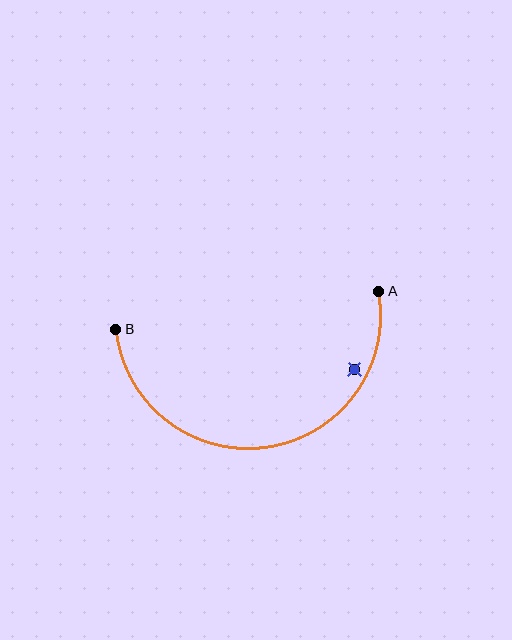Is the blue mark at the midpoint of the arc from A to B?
No — the blue mark does not lie on the arc at all. It sits slightly inside the curve.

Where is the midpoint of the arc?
The arc midpoint is the point on the curve farthest from the straight line joining A and B. It sits below that line.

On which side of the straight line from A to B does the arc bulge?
The arc bulges below the straight line connecting A and B.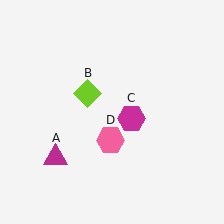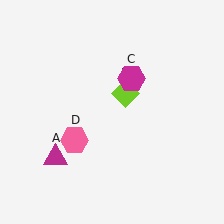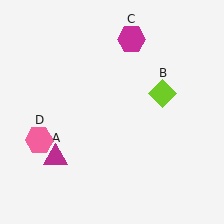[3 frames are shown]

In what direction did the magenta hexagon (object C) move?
The magenta hexagon (object C) moved up.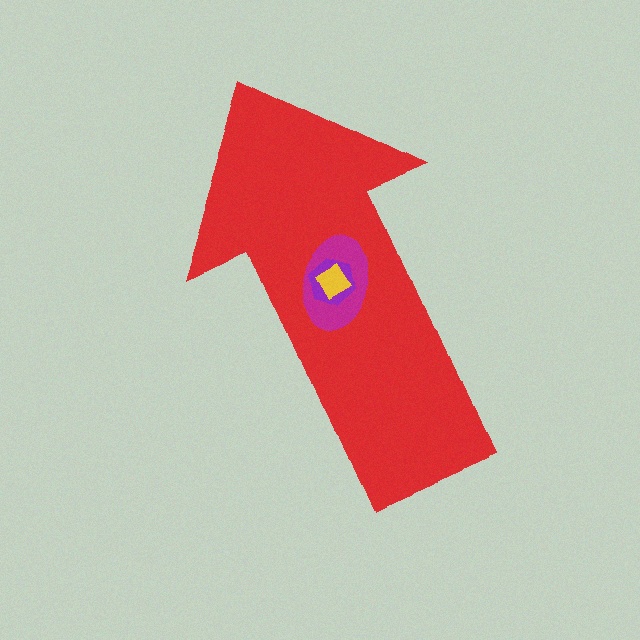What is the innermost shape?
The yellow diamond.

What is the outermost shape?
The red arrow.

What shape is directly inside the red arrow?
The magenta ellipse.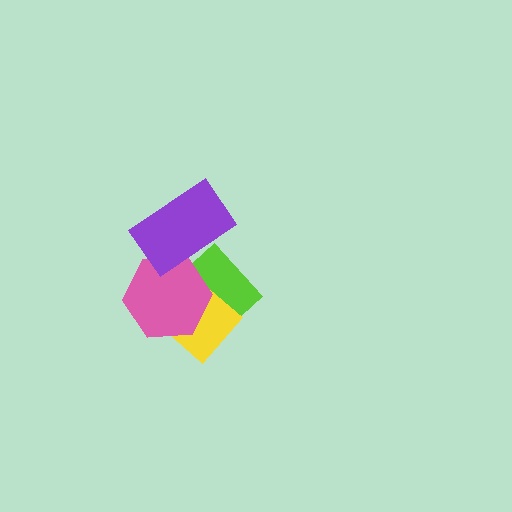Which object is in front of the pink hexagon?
The purple rectangle is in front of the pink hexagon.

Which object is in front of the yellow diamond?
The pink hexagon is in front of the yellow diamond.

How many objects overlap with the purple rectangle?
2 objects overlap with the purple rectangle.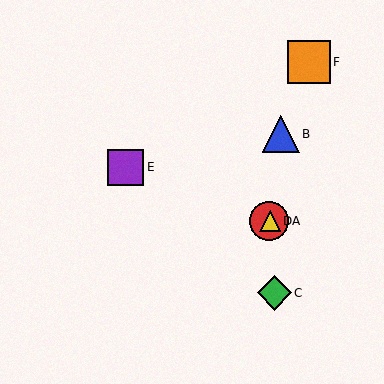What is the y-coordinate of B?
Object B is at y≈134.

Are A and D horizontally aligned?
Yes, both are at y≈221.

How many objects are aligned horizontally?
2 objects (A, D) are aligned horizontally.